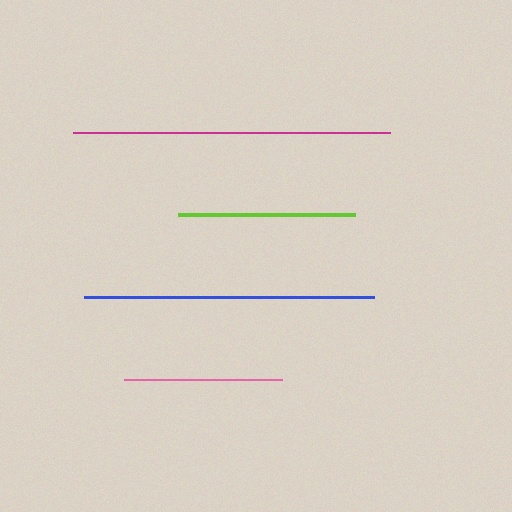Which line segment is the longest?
The magenta line is the longest at approximately 317 pixels.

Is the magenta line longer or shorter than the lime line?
The magenta line is longer than the lime line.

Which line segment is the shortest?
The pink line is the shortest at approximately 159 pixels.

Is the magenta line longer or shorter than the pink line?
The magenta line is longer than the pink line.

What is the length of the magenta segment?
The magenta segment is approximately 317 pixels long.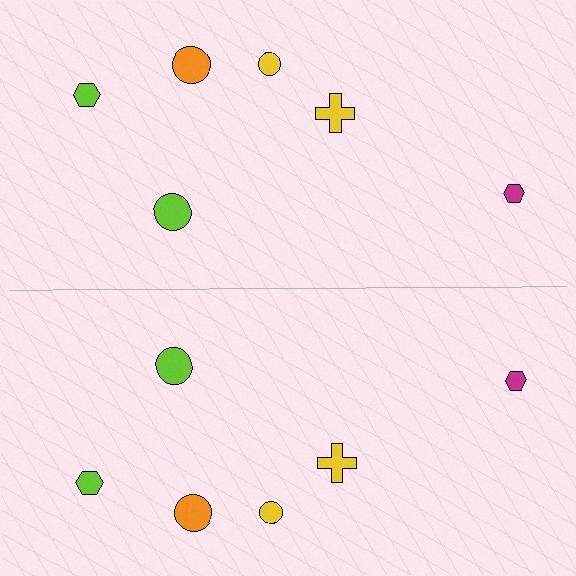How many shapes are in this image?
There are 12 shapes in this image.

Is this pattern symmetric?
Yes, this pattern has bilateral (reflection) symmetry.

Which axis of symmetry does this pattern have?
The pattern has a horizontal axis of symmetry running through the center of the image.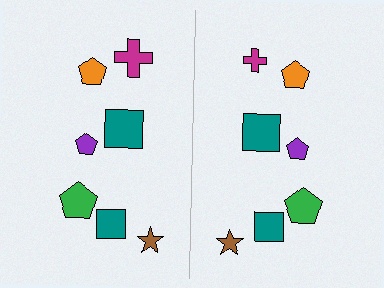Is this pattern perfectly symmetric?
No, the pattern is not perfectly symmetric. The magenta cross on the right side has a different size than its mirror counterpart.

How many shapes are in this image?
There are 14 shapes in this image.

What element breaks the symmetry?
The magenta cross on the right side has a different size than its mirror counterpart.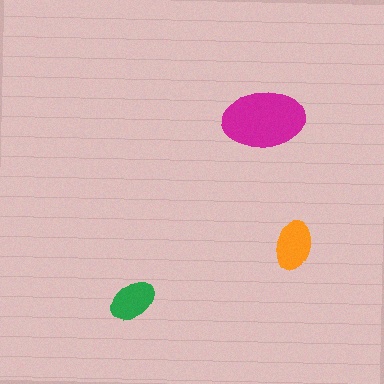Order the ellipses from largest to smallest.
the magenta one, the orange one, the green one.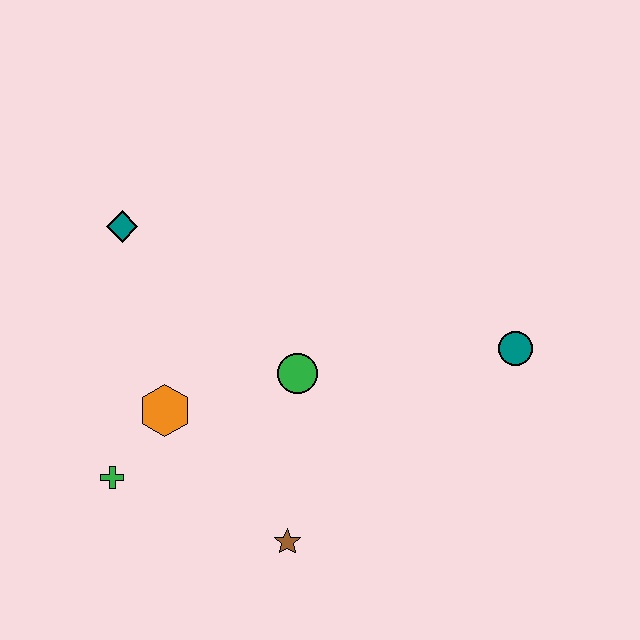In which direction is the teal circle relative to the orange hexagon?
The teal circle is to the right of the orange hexagon.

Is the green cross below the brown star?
No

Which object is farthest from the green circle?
The teal diamond is farthest from the green circle.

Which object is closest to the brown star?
The green circle is closest to the brown star.